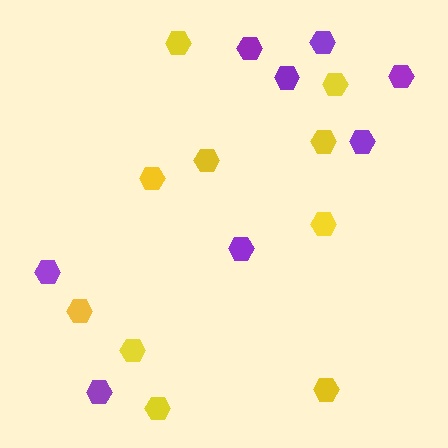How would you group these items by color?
There are 2 groups: one group of purple hexagons (8) and one group of yellow hexagons (10).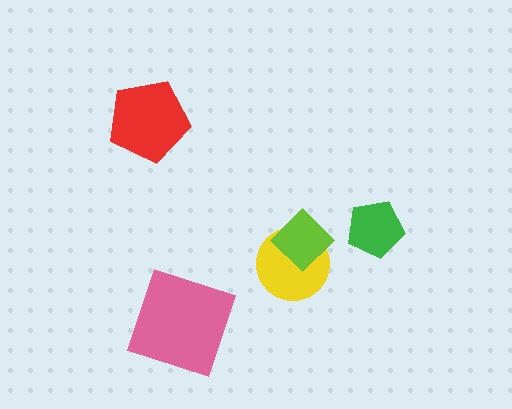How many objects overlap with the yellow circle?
1 object overlaps with the yellow circle.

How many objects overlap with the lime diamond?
1 object overlaps with the lime diamond.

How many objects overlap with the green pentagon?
0 objects overlap with the green pentagon.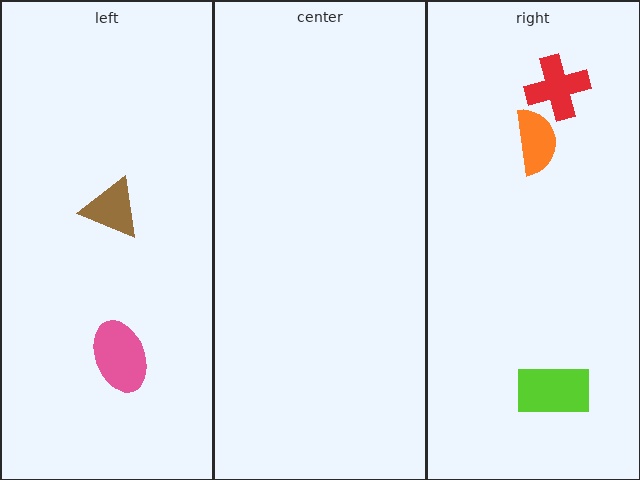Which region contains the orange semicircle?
The right region.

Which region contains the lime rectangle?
The right region.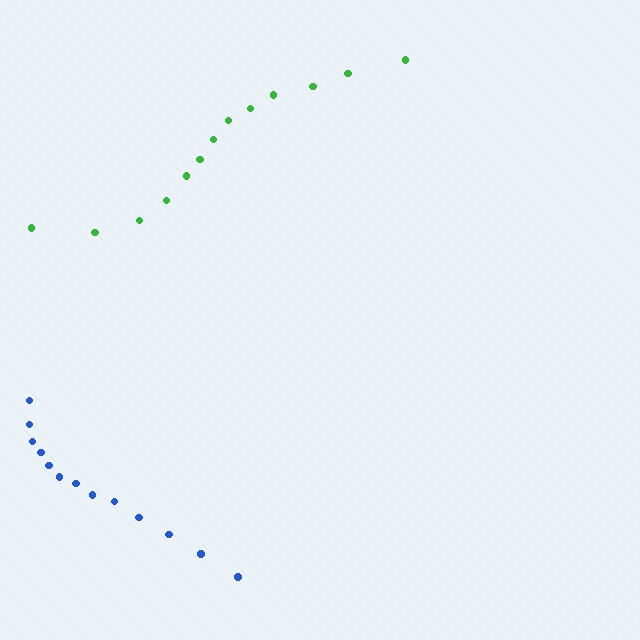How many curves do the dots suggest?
There are 2 distinct paths.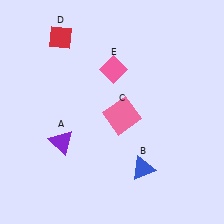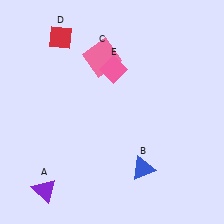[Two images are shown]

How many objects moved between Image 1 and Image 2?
2 objects moved between the two images.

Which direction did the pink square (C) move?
The pink square (C) moved up.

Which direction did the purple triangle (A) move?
The purple triangle (A) moved down.